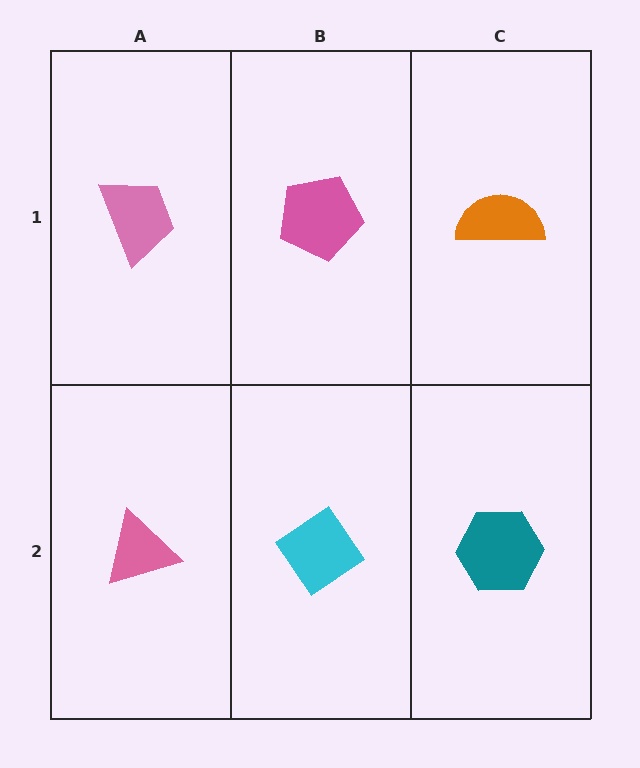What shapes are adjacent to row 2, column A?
A pink trapezoid (row 1, column A), a cyan diamond (row 2, column B).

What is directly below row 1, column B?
A cyan diamond.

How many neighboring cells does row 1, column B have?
3.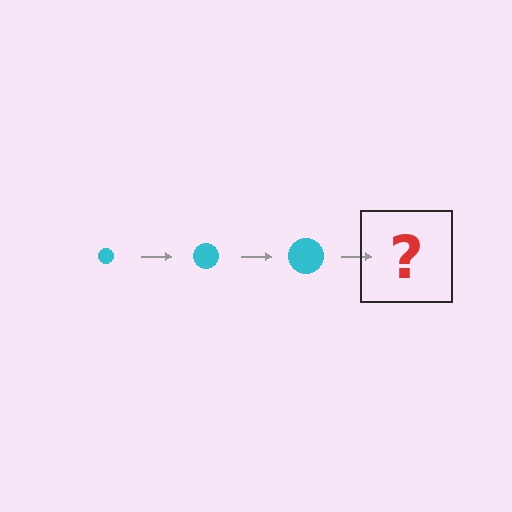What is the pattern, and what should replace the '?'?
The pattern is that the circle gets progressively larger each step. The '?' should be a cyan circle, larger than the previous one.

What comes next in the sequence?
The next element should be a cyan circle, larger than the previous one.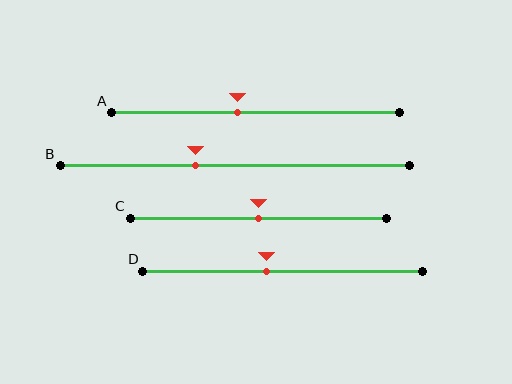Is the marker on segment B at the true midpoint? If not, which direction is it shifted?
No, the marker on segment B is shifted to the left by about 11% of the segment length.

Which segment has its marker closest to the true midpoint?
Segment C has its marker closest to the true midpoint.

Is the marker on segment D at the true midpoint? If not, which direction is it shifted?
No, the marker on segment D is shifted to the left by about 6% of the segment length.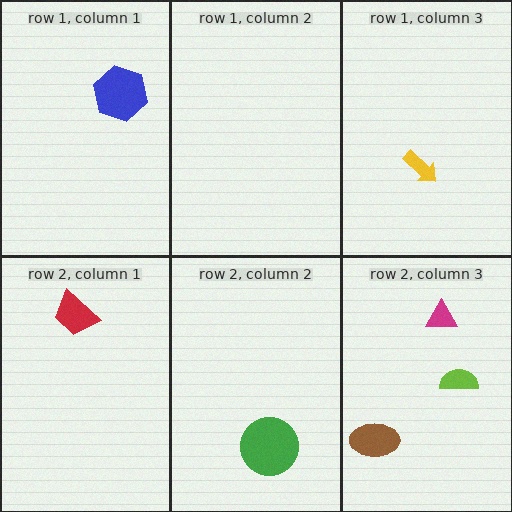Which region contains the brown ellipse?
The row 2, column 3 region.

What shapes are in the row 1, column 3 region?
The yellow arrow.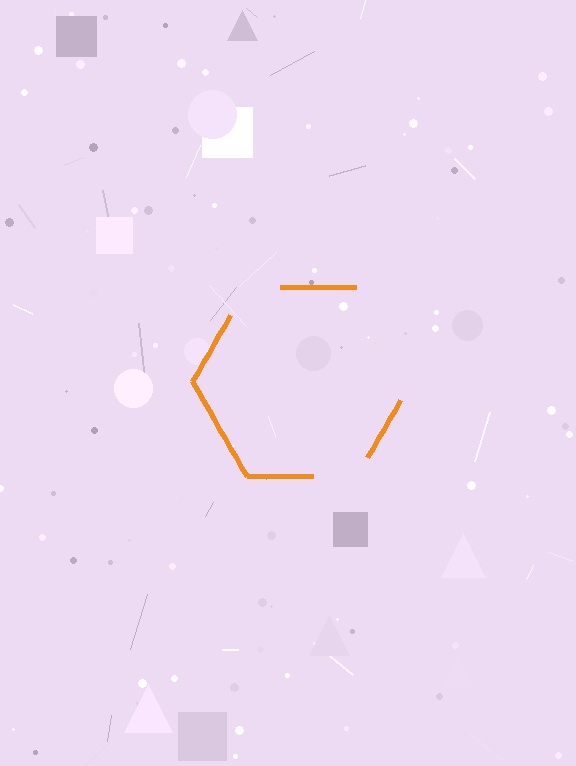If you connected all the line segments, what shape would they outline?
They would outline a hexagon.